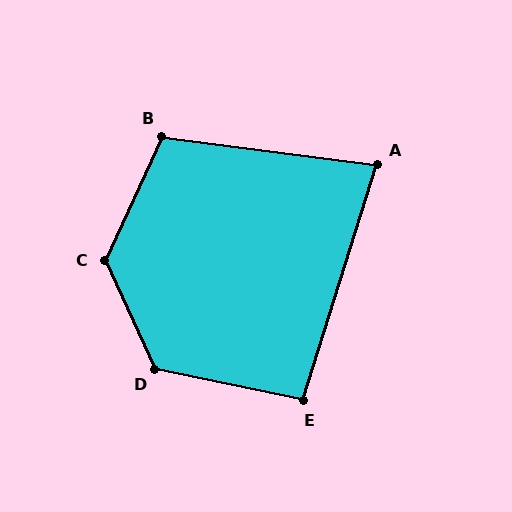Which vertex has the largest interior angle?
C, at approximately 130 degrees.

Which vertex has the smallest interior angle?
A, at approximately 80 degrees.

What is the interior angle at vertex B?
Approximately 108 degrees (obtuse).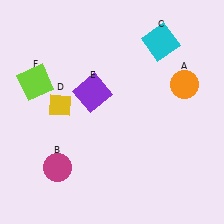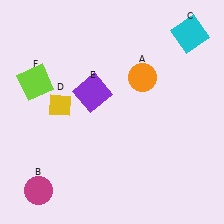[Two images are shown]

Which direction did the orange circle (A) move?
The orange circle (A) moved left.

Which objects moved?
The objects that moved are: the orange circle (A), the magenta circle (B), the cyan square (C).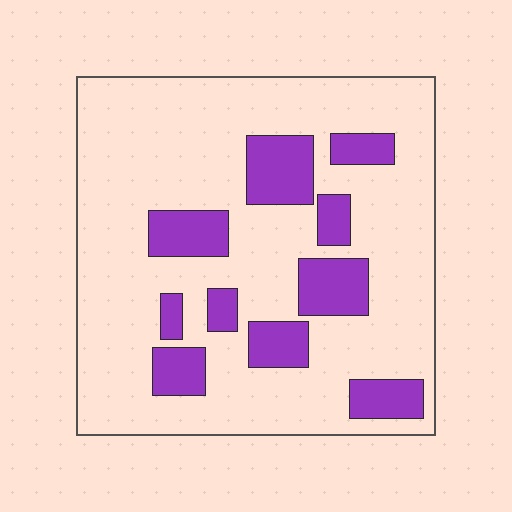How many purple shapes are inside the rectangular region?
10.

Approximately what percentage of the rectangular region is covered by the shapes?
Approximately 20%.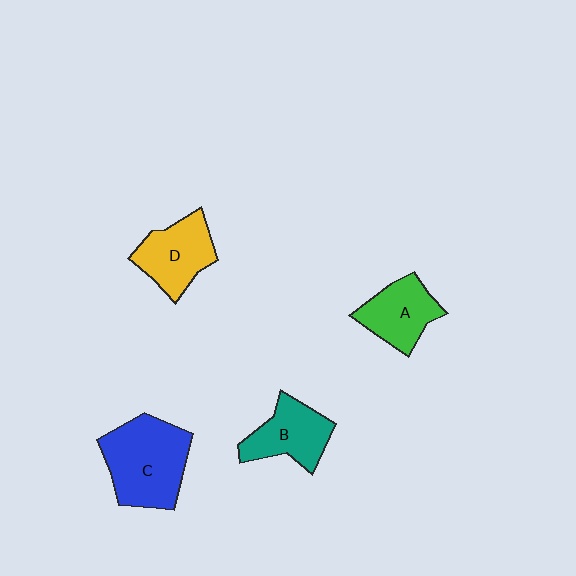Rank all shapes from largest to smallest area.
From largest to smallest: C (blue), D (yellow), B (teal), A (green).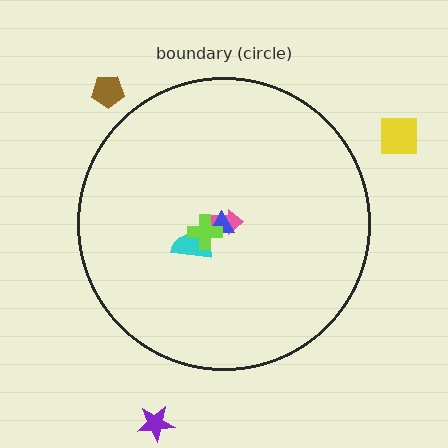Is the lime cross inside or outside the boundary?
Inside.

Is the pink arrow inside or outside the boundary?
Inside.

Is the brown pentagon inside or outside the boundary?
Outside.